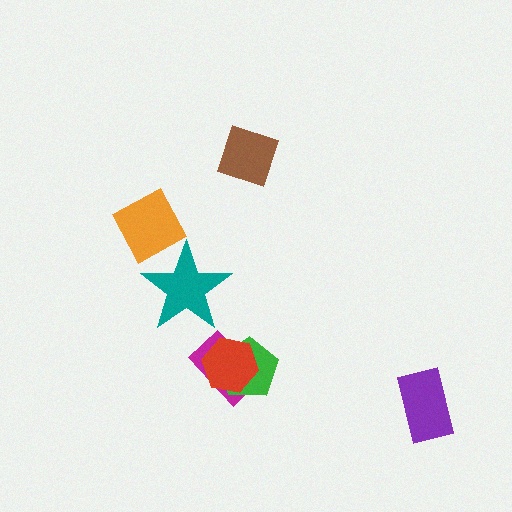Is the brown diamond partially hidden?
No, no other shape covers it.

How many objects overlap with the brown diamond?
0 objects overlap with the brown diamond.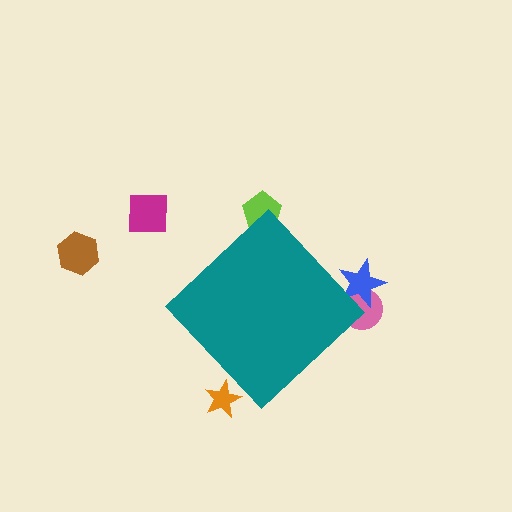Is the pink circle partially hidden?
Yes, the pink circle is partially hidden behind the teal diamond.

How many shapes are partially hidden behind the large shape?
4 shapes are partially hidden.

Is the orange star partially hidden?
Yes, the orange star is partially hidden behind the teal diamond.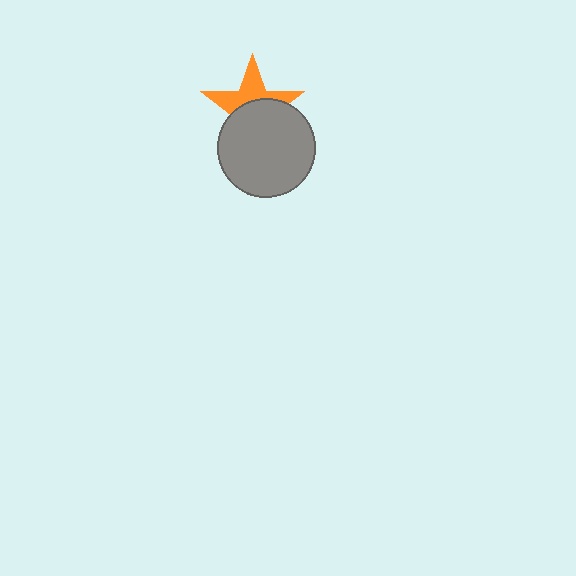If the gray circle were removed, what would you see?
You would see the complete orange star.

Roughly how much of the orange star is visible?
A small part of it is visible (roughly 44%).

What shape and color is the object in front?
The object in front is a gray circle.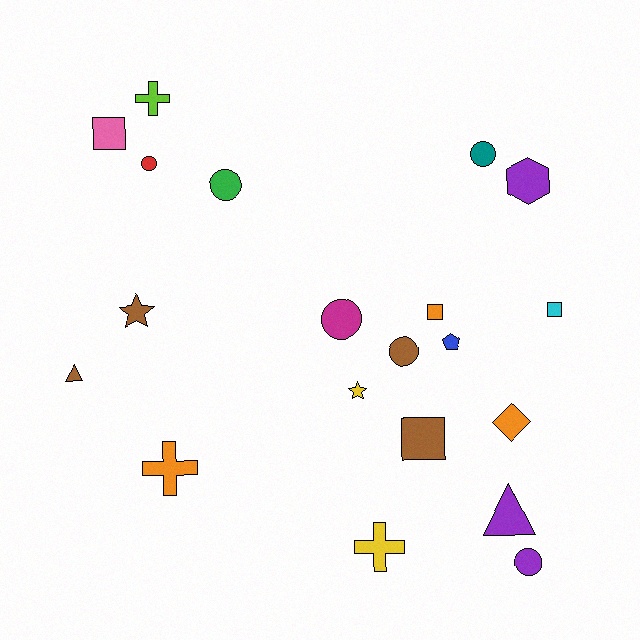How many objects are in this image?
There are 20 objects.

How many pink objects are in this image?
There is 1 pink object.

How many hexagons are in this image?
There is 1 hexagon.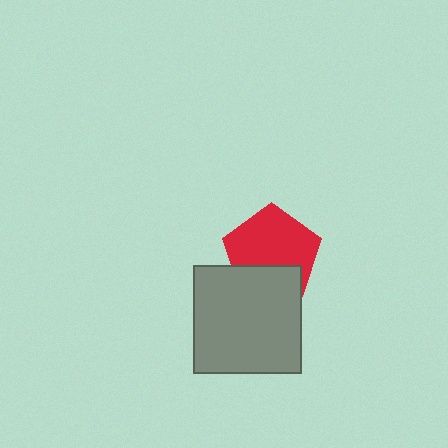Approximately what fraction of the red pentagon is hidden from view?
Roughly 32% of the red pentagon is hidden behind the gray square.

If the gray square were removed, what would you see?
You would see the complete red pentagon.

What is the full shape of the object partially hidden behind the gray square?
The partially hidden object is a red pentagon.